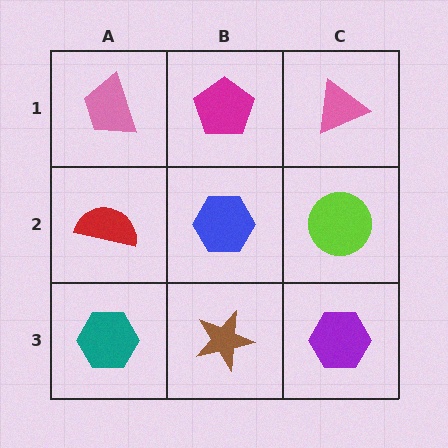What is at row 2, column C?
A lime circle.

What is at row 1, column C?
A pink triangle.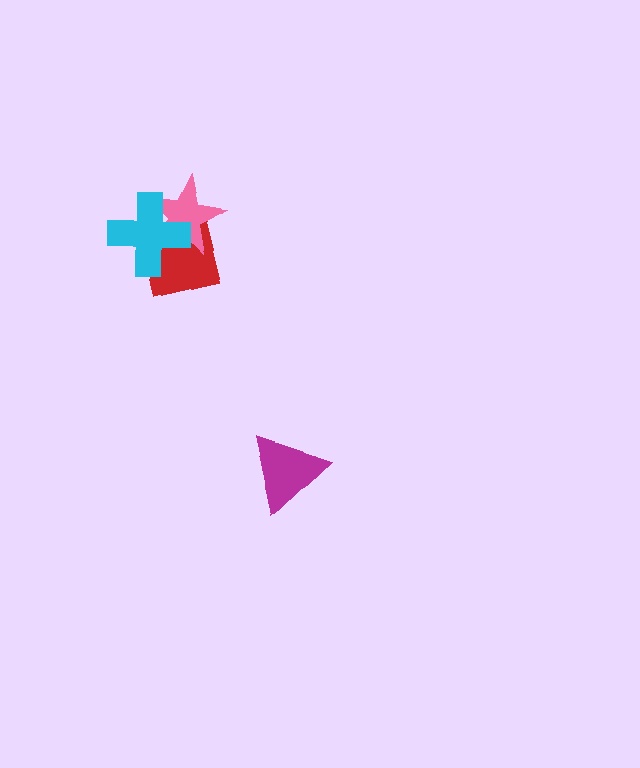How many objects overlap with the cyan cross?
2 objects overlap with the cyan cross.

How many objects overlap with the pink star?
2 objects overlap with the pink star.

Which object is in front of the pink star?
The cyan cross is in front of the pink star.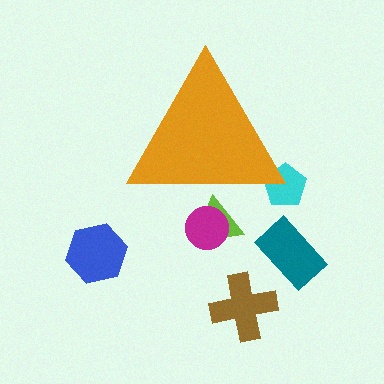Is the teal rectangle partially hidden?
No, the teal rectangle is fully visible.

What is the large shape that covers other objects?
An orange triangle.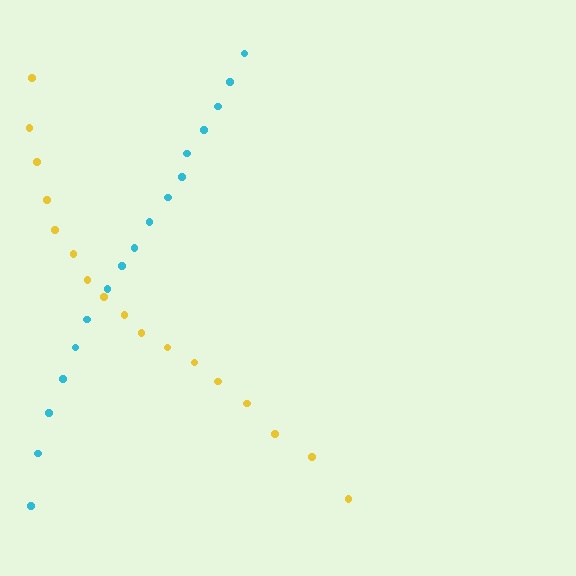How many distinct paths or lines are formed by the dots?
There are 2 distinct paths.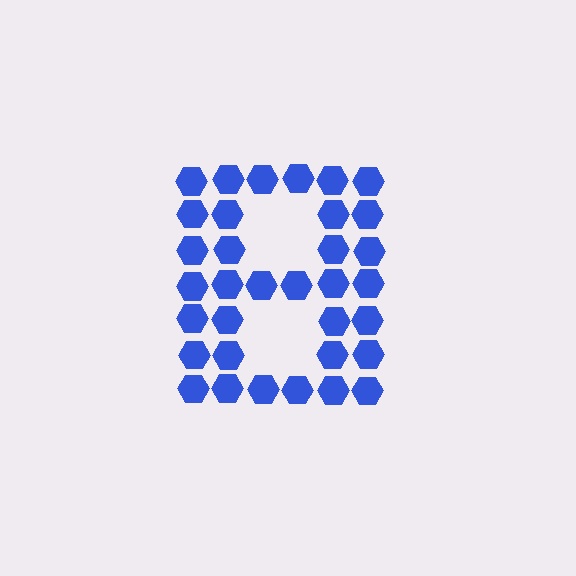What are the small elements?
The small elements are hexagons.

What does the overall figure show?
The overall figure shows the letter B.